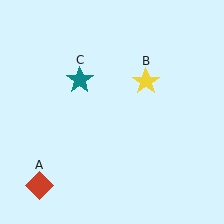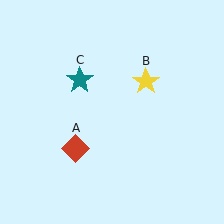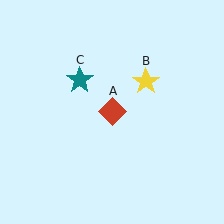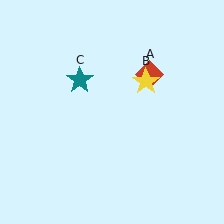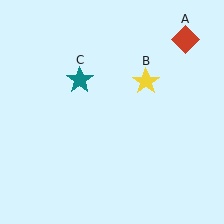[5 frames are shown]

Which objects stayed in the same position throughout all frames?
Yellow star (object B) and teal star (object C) remained stationary.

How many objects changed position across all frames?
1 object changed position: red diamond (object A).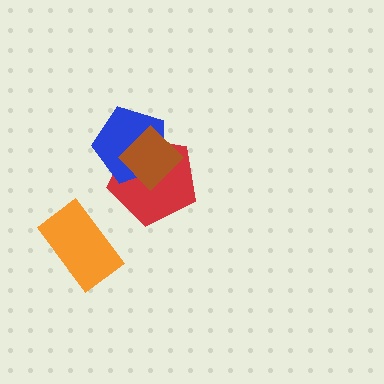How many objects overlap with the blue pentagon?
2 objects overlap with the blue pentagon.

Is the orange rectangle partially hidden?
No, no other shape covers it.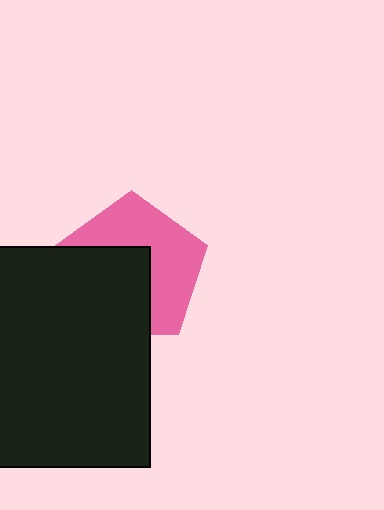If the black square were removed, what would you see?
You would see the complete pink pentagon.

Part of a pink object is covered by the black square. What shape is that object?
It is a pentagon.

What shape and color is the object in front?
The object in front is a black square.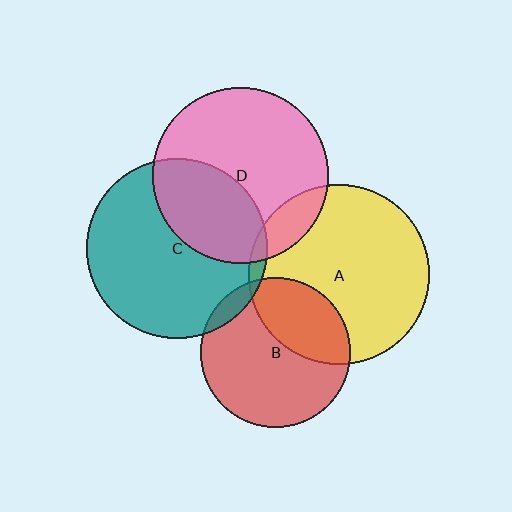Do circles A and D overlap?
Yes.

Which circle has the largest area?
Circle A (yellow).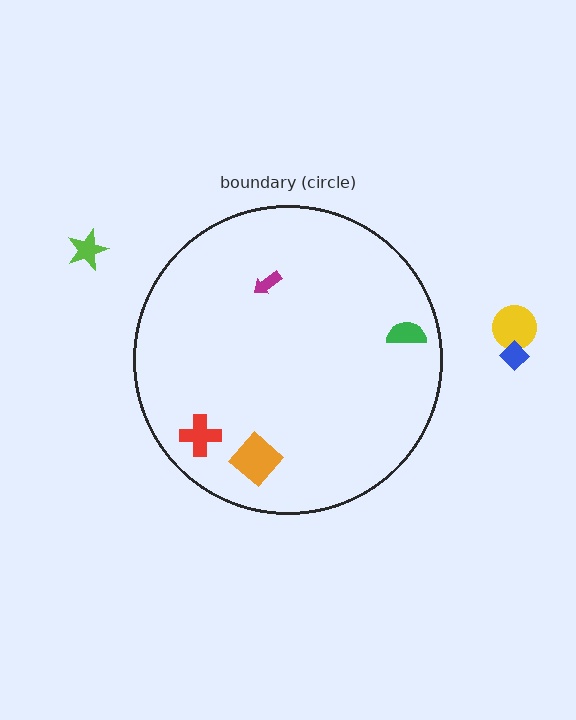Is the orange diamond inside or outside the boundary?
Inside.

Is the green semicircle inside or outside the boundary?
Inside.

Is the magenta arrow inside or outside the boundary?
Inside.